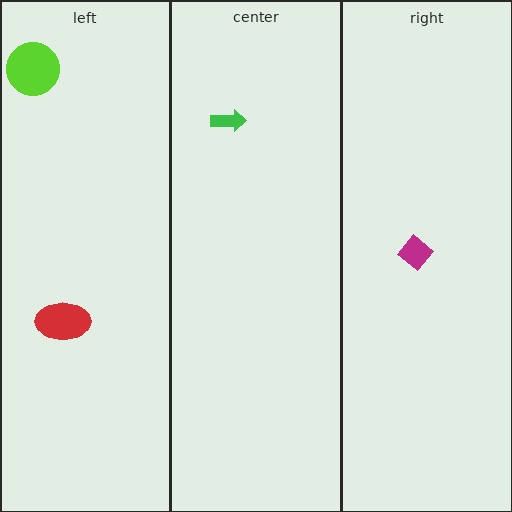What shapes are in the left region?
The red ellipse, the lime circle.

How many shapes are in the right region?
1.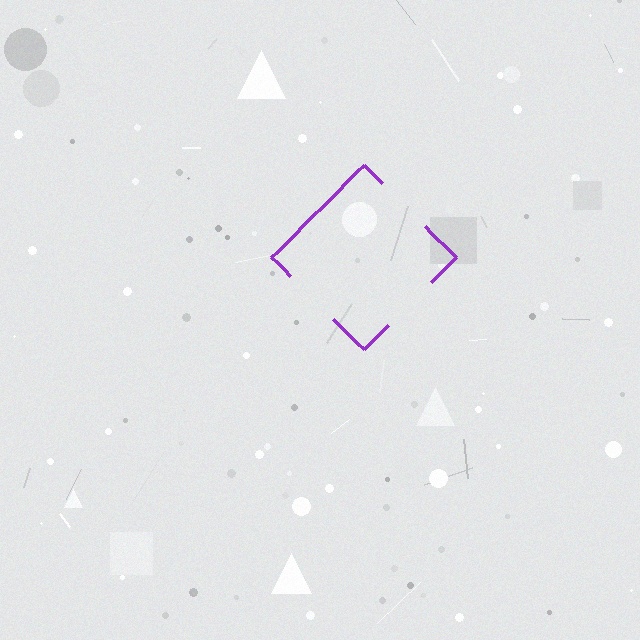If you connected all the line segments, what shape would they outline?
They would outline a diamond.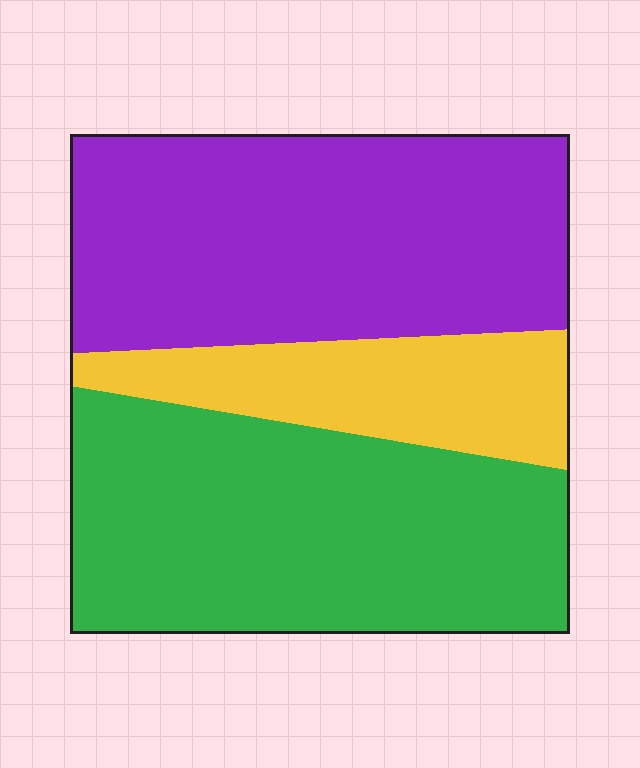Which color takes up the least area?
Yellow, at roughly 15%.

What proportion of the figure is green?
Green covers around 40% of the figure.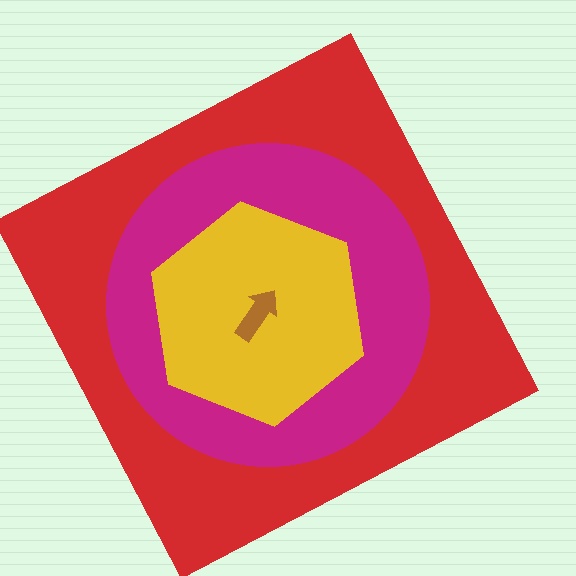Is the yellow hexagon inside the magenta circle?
Yes.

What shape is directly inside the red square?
The magenta circle.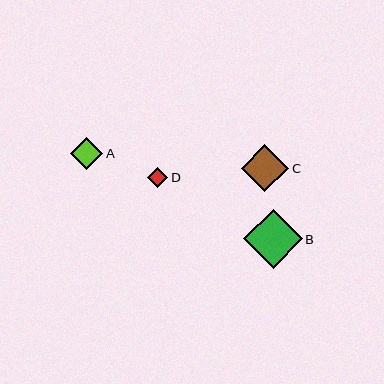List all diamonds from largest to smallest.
From largest to smallest: B, C, A, D.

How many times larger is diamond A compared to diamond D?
Diamond A is approximately 1.6 times the size of diamond D.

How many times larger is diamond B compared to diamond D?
Diamond B is approximately 2.9 times the size of diamond D.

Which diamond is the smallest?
Diamond D is the smallest with a size of approximately 20 pixels.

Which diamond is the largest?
Diamond B is the largest with a size of approximately 59 pixels.